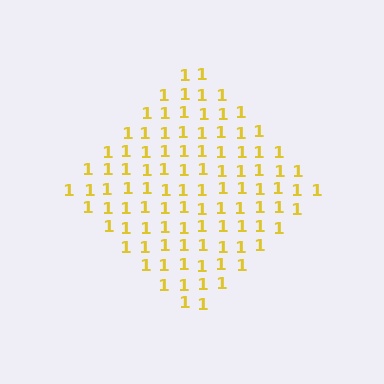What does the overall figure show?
The overall figure shows a diamond.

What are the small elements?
The small elements are digit 1's.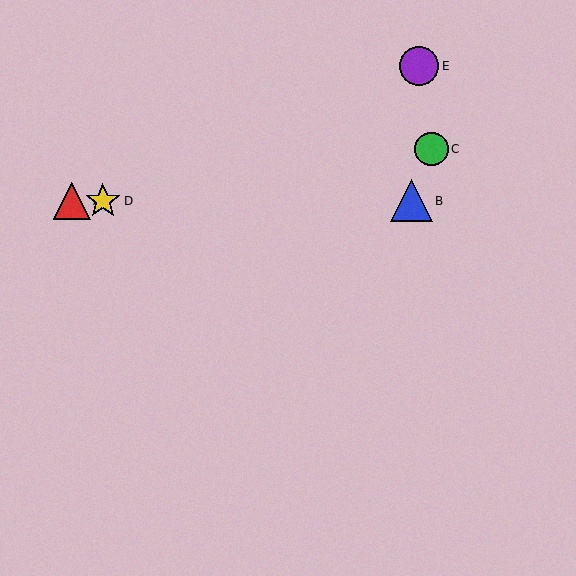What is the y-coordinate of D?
Object D is at y≈201.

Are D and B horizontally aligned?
Yes, both are at y≈201.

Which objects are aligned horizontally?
Objects A, B, D are aligned horizontally.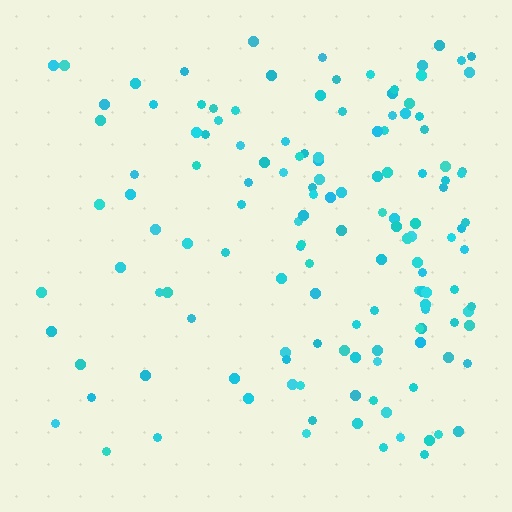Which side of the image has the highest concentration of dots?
The right.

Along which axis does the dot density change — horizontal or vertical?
Horizontal.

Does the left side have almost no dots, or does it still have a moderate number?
Still a moderate number, just noticeably fewer than the right.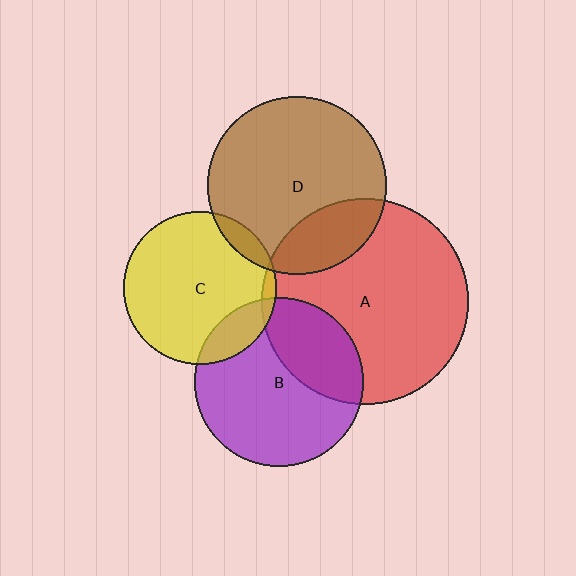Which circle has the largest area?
Circle A (red).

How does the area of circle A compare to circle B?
Approximately 1.5 times.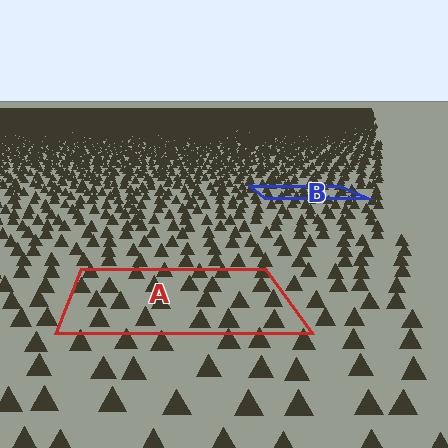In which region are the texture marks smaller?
The texture marks are smaller in region B, because it is farther away.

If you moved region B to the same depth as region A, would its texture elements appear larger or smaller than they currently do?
They would appear larger. At a closer depth, the same texture elements are projected at a bigger on-screen size.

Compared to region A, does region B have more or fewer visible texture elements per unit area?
Region B has more texture elements per unit area — they are packed more densely because it is farther away.